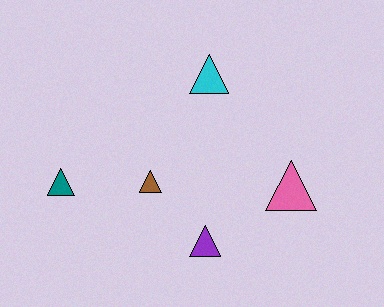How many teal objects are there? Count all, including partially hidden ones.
There is 1 teal object.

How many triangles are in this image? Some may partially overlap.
There are 5 triangles.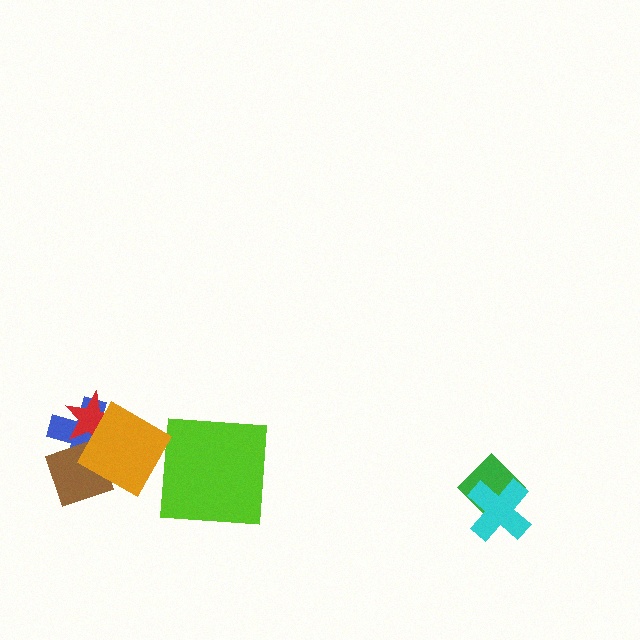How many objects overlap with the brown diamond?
3 objects overlap with the brown diamond.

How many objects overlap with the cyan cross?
1 object overlaps with the cyan cross.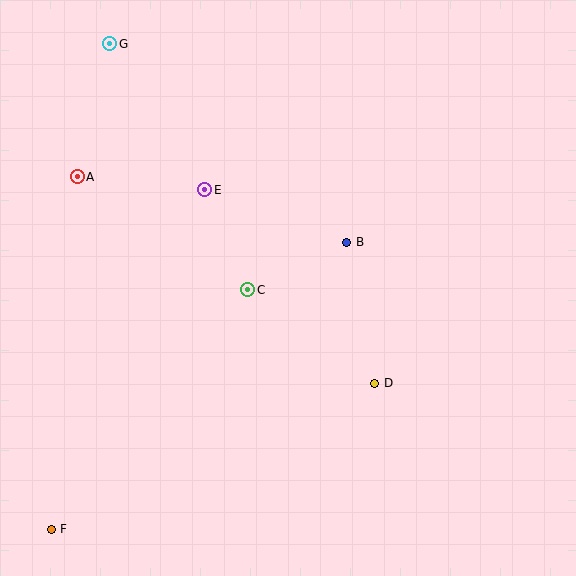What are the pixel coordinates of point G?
Point G is at (110, 44).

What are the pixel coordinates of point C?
Point C is at (248, 290).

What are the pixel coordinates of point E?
Point E is at (205, 190).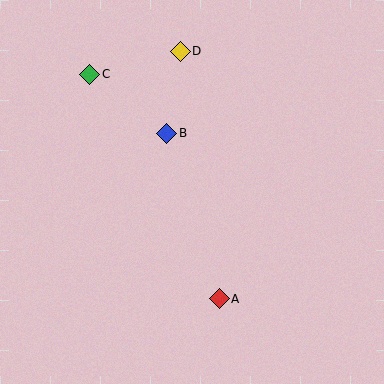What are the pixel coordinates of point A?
Point A is at (219, 299).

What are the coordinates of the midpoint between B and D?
The midpoint between B and D is at (173, 92).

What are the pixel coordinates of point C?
Point C is at (90, 74).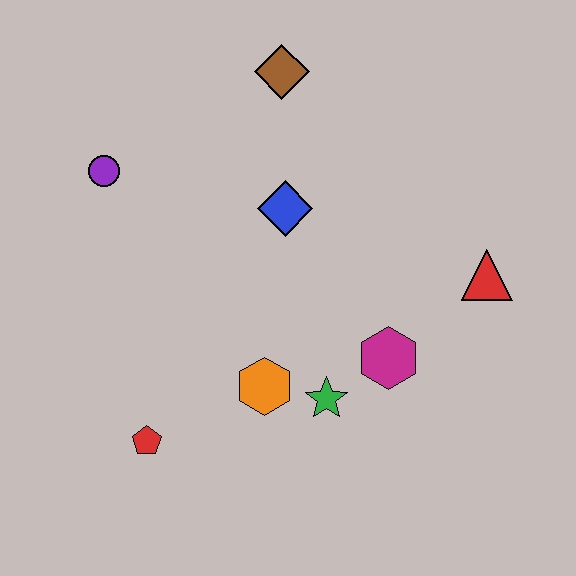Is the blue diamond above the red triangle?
Yes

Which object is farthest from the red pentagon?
The brown diamond is farthest from the red pentagon.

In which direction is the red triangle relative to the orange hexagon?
The red triangle is to the right of the orange hexagon.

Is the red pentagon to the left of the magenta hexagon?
Yes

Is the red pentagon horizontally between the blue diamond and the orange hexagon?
No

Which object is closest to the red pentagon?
The orange hexagon is closest to the red pentagon.